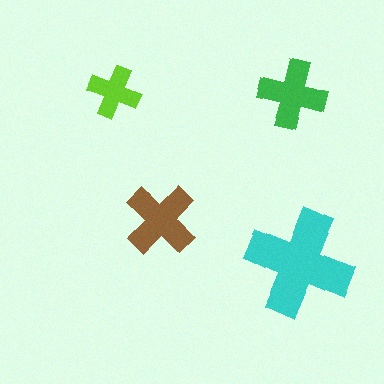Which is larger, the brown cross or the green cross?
The brown one.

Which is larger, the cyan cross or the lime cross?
The cyan one.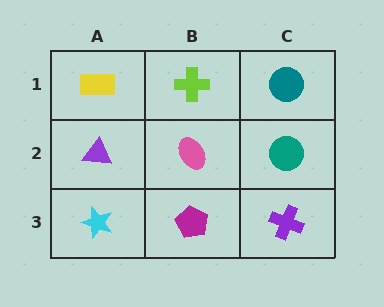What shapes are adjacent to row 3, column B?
A pink ellipse (row 2, column B), a cyan star (row 3, column A), a purple cross (row 3, column C).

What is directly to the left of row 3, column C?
A magenta pentagon.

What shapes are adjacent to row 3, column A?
A purple triangle (row 2, column A), a magenta pentagon (row 3, column B).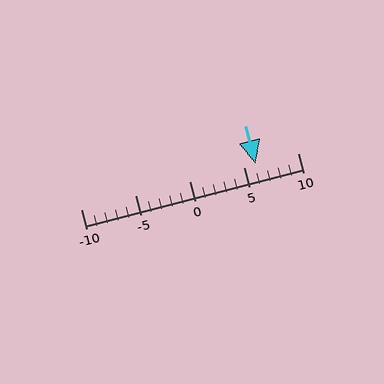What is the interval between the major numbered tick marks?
The major tick marks are spaced 5 units apart.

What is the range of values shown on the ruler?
The ruler shows values from -10 to 10.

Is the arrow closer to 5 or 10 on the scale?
The arrow is closer to 5.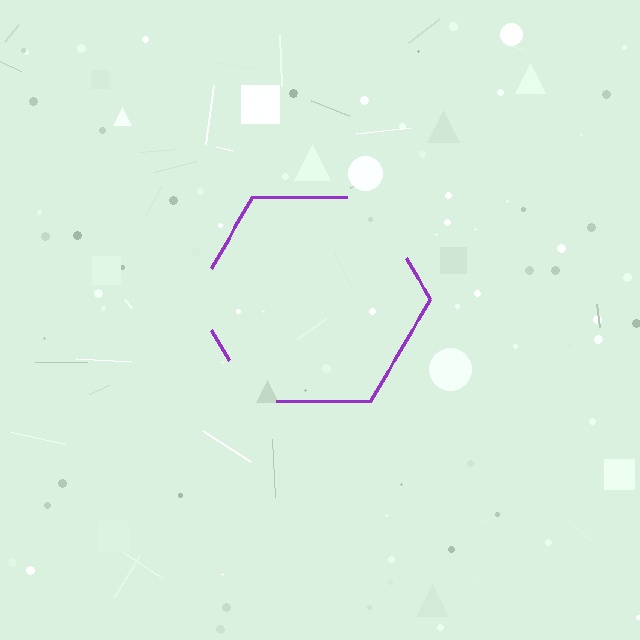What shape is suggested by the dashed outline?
The dashed outline suggests a hexagon.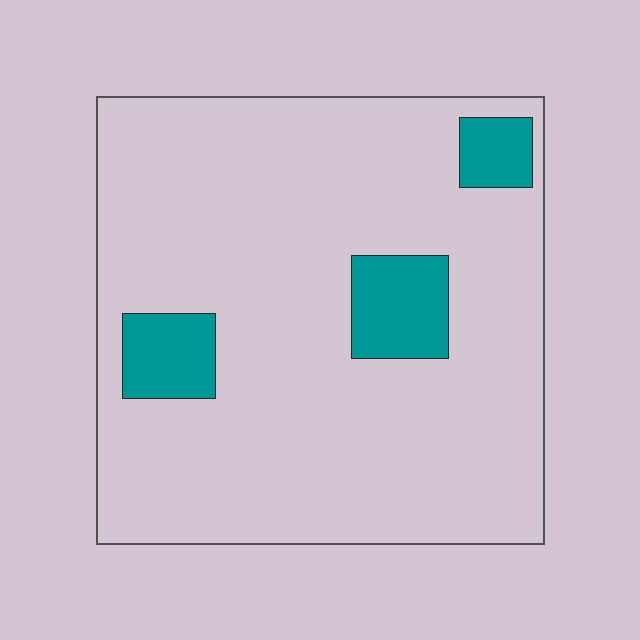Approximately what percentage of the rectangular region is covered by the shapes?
Approximately 10%.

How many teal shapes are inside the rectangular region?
3.